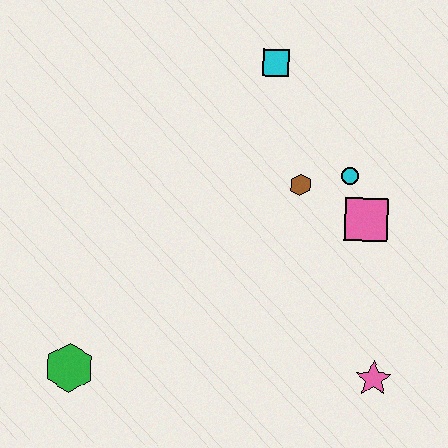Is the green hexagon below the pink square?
Yes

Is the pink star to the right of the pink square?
Yes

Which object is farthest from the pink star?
The cyan square is farthest from the pink star.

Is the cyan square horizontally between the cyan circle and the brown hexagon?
No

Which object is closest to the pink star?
The pink square is closest to the pink star.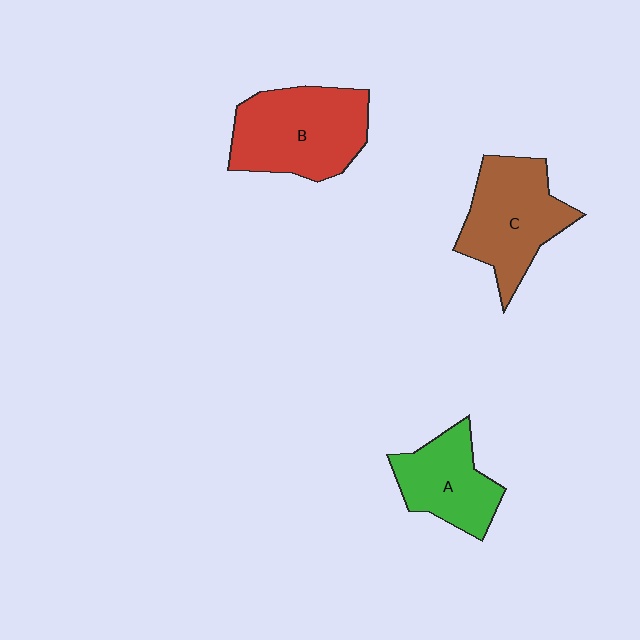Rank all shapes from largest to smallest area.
From largest to smallest: B (red), C (brown), A (green).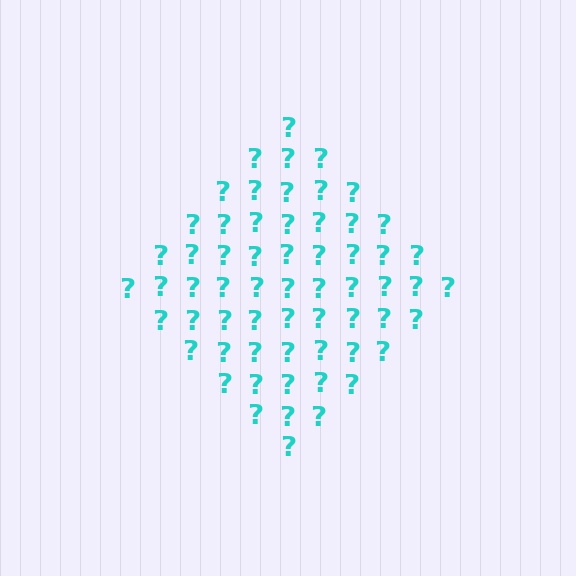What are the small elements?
The small elements are question marks.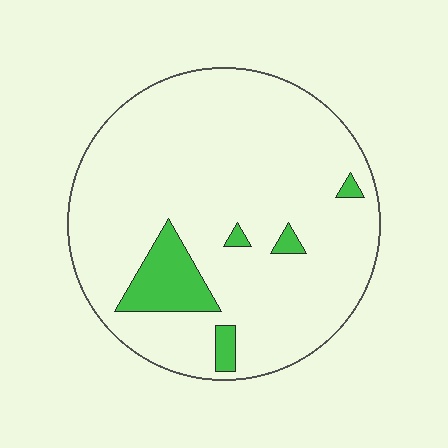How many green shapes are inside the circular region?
5.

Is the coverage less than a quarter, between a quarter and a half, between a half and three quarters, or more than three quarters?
Less than a quarter.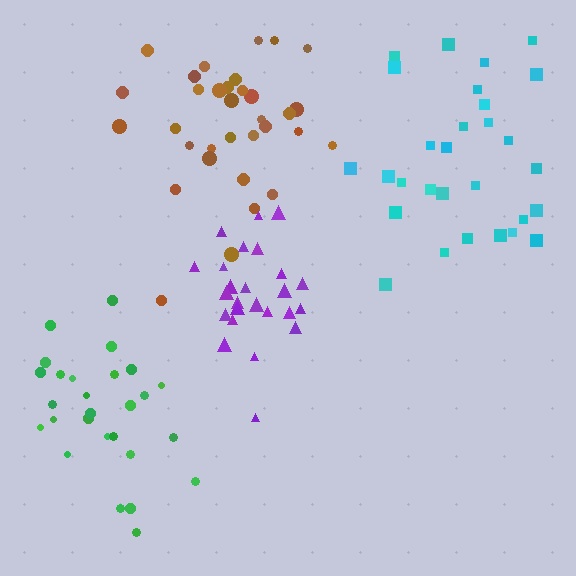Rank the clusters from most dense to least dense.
green, purple, brown, cyan.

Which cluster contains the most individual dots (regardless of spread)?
Brown (33).